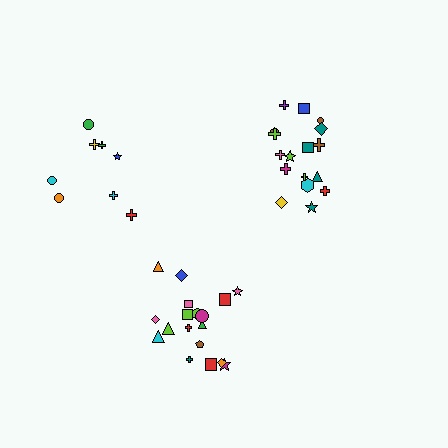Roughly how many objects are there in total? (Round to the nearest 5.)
Roughly 45 objects in total.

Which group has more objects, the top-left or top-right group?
The top-right group.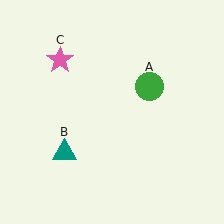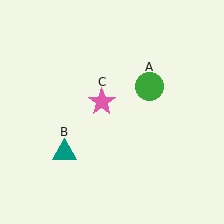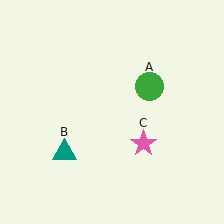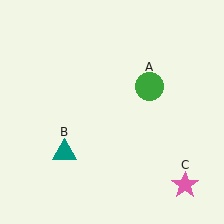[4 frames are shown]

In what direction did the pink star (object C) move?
The pink star (object C) moved down and to the right.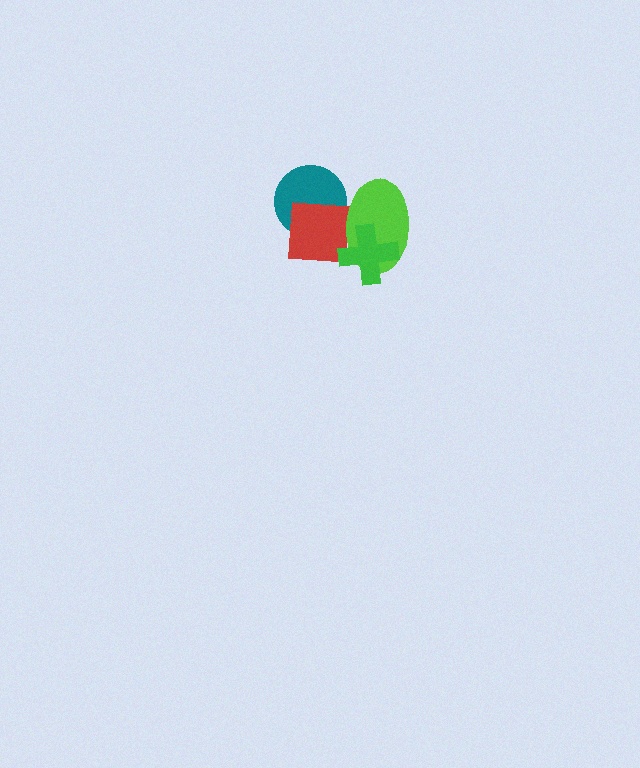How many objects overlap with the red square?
3 objects overlap with the red square.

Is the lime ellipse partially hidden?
Yes, it is partially covered by another shape.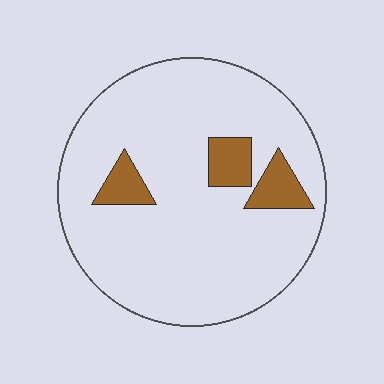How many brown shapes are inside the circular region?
3.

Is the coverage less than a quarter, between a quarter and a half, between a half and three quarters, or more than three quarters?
Less than a quarter.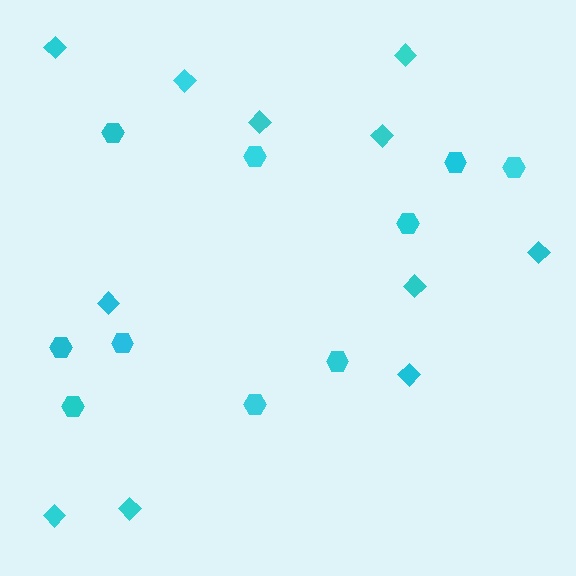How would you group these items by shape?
There are 2 groups: one group of diamonds (11) and one group of hexagons (10).